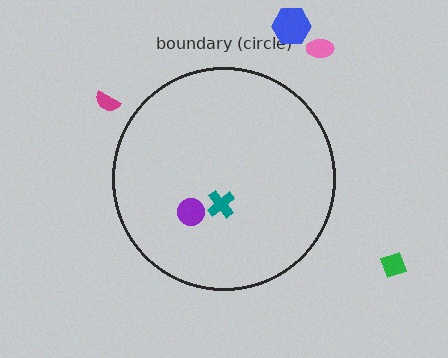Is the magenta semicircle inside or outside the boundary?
Outside.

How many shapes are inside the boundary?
2 inside, 4 outside.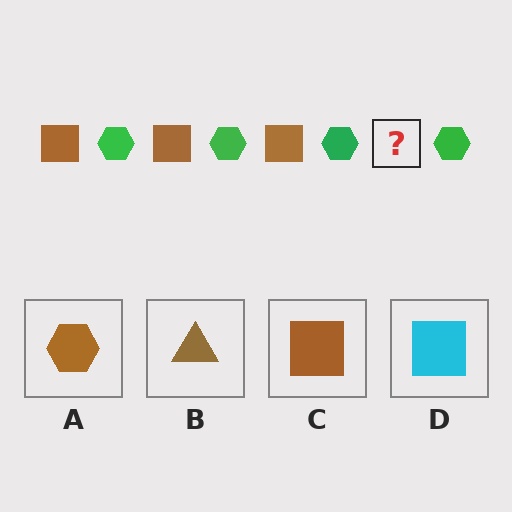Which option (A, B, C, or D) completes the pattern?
C.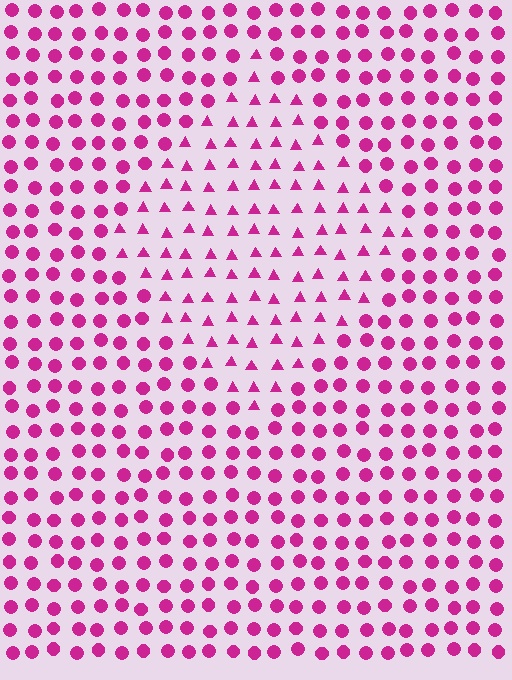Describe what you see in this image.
The image is filled with small magenta elements arranged in a uniform grid. A diamond-shaped region contains triangles, while the surrounding area contains circles. The boundary is defined purely by the change in element shape.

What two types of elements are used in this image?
The image uses triangles inside the diamond region and circles outside it.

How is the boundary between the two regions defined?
The boundary is defined by a change in element shape: triangles inside vs. circles outside. All elements share the same color and spacing.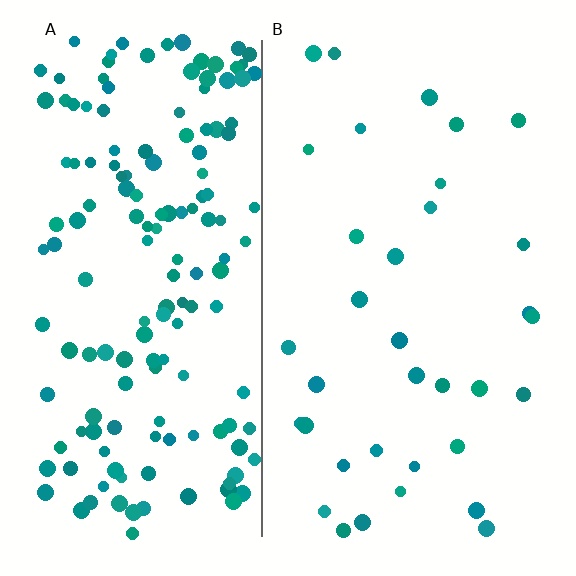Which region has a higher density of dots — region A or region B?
A (the left).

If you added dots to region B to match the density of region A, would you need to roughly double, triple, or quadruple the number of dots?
Approximately quadruple.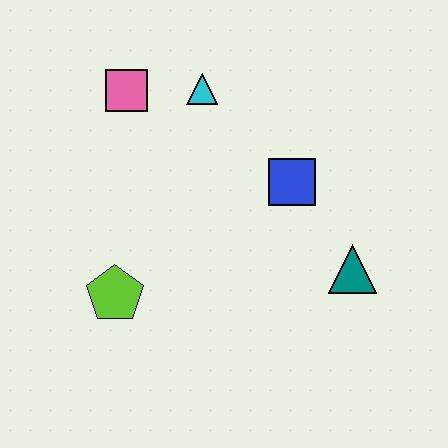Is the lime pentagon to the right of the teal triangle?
No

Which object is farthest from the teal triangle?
The pink square is farthest from the teal triangle.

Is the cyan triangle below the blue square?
No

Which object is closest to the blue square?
The teal triangle is closest to the blue square.